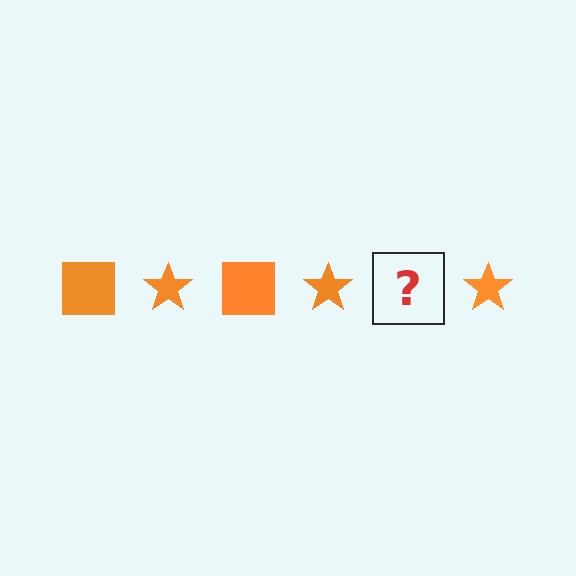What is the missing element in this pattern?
The missing element is an orange square.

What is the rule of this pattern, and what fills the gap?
The rule is that the pattern cycles through square, star shapes in orange. The gap should be filled with an orange square.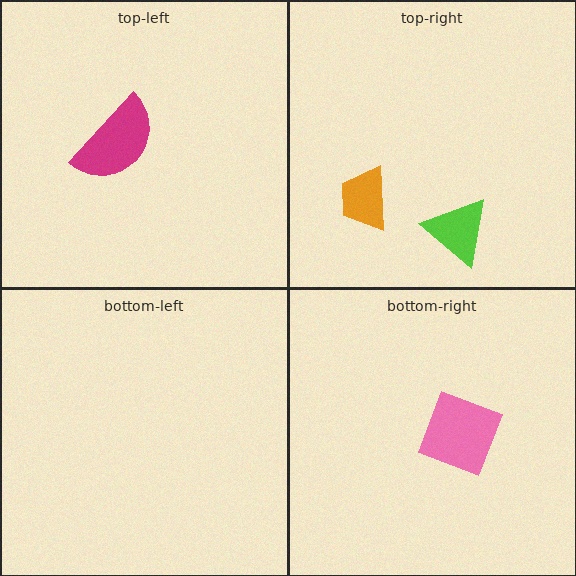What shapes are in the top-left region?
The magenta semicircle.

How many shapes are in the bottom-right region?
1.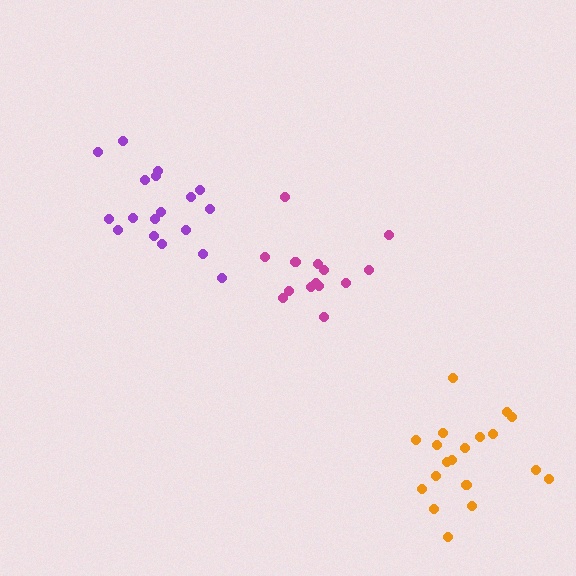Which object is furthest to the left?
The purple cluster is leftmost.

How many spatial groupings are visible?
There are 3 spatial groupings.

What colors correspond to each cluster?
The clusters are colored: magenta, purple, orange.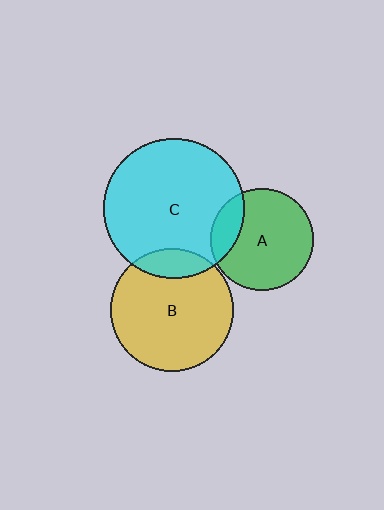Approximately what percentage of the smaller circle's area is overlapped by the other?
Approximately 15%.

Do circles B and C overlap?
Yes.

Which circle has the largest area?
Circle C (cyan).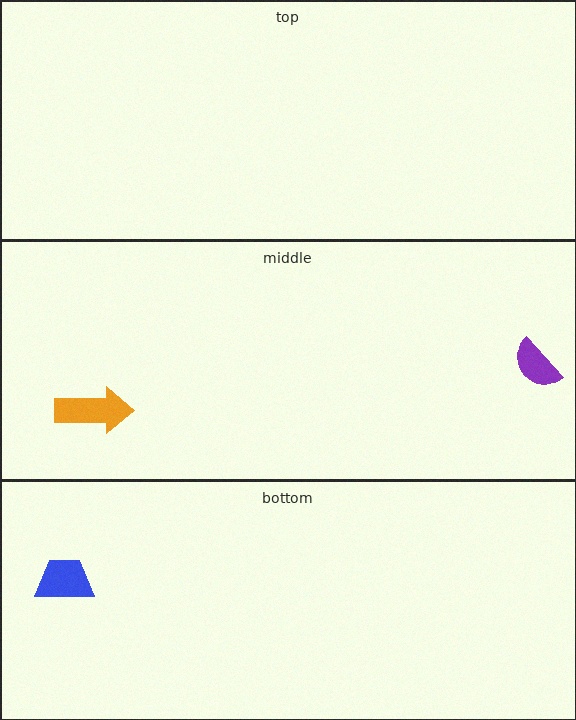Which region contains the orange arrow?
The middle region.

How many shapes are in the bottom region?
1.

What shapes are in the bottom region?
The blue trapezoid.